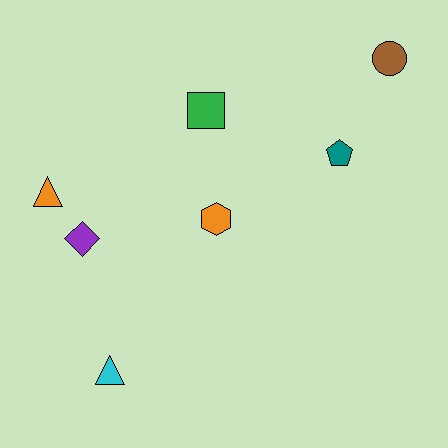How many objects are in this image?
There are 7 objects.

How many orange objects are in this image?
There are 2 orange objects.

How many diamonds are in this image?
There is 1 diamond.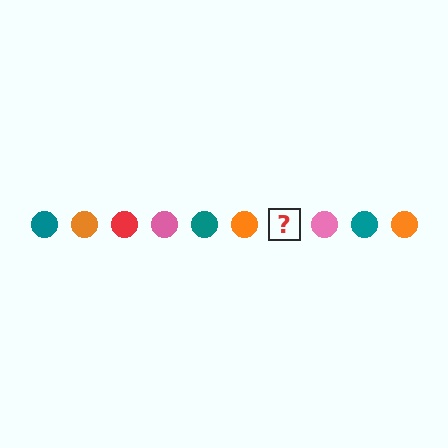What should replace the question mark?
The question mark should be replaced with a red circle.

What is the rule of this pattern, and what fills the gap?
The rule is that the pattern cycles through teal, orange, red, pink circles. The gap should be filled with a red circle.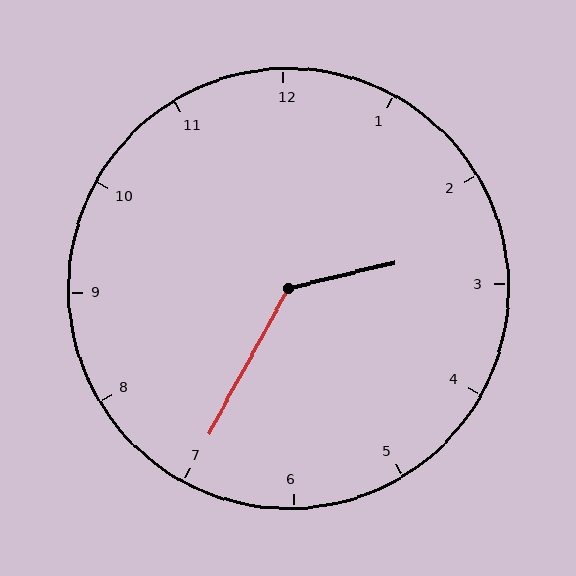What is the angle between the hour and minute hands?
Approximately 132 degrees.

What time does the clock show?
2:35.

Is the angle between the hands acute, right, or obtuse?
It is obtuse.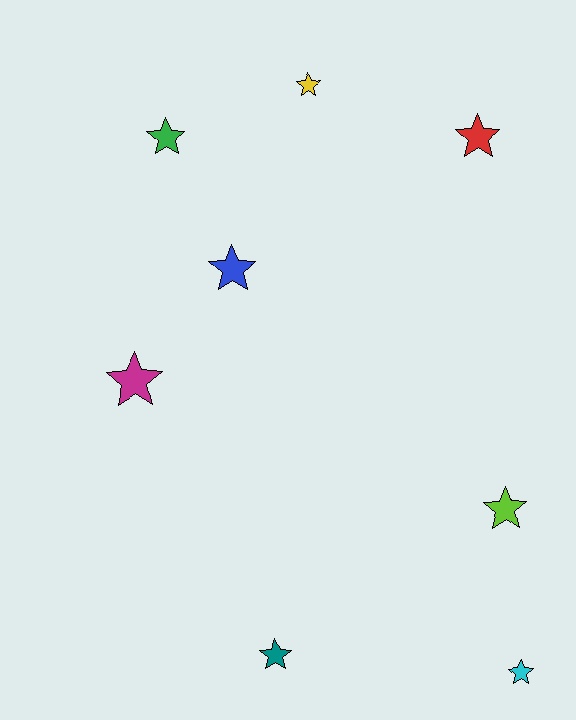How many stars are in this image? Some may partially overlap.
There are 8 stars.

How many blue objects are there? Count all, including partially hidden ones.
There is 1 blue object.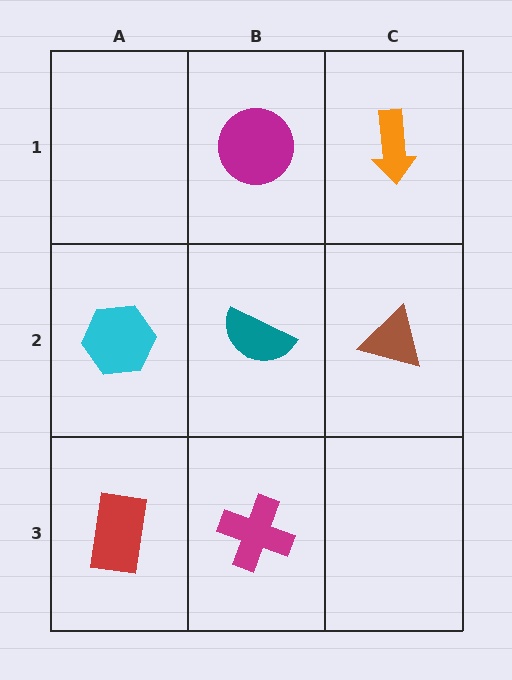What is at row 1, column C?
An orange arrow.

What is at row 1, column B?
A magenta circle.